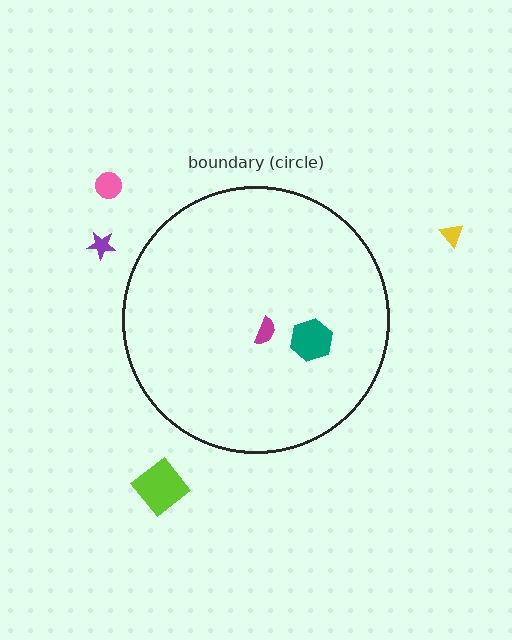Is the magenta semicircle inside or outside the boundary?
Inside.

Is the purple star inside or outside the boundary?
Outside.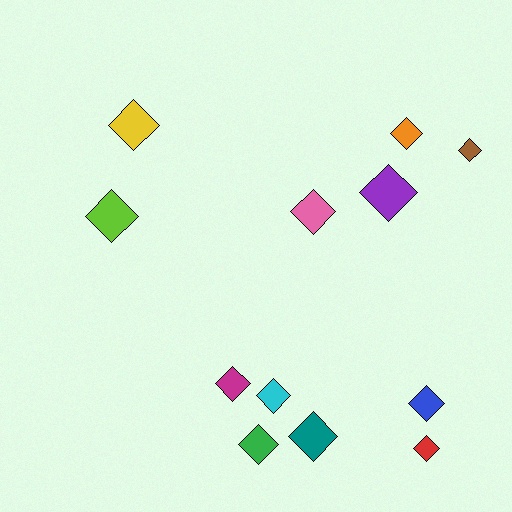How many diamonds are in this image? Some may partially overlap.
There are 12 diamonds.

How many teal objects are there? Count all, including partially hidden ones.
There is 1 teal object.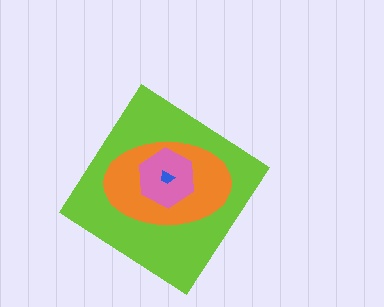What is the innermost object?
The blue trapezoid.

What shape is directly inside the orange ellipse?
The pink hexagon.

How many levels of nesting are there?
4.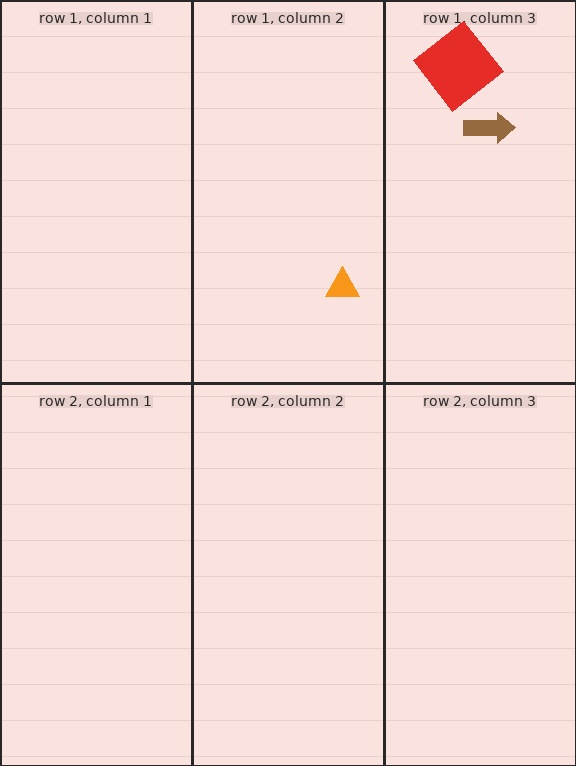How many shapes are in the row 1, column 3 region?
2.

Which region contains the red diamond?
The row 1, column 3 region.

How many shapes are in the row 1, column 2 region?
1.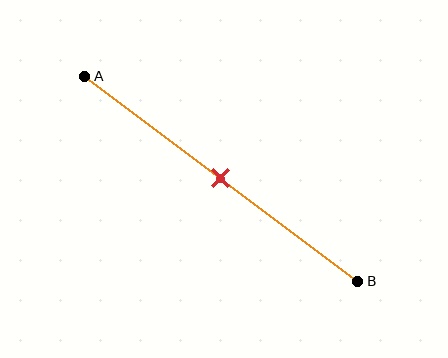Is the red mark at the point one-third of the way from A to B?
No, the mark is at about 50% from A, not at the 33% one-third point.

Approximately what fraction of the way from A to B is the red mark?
The red mark is approximately 50% of the way from A to B.